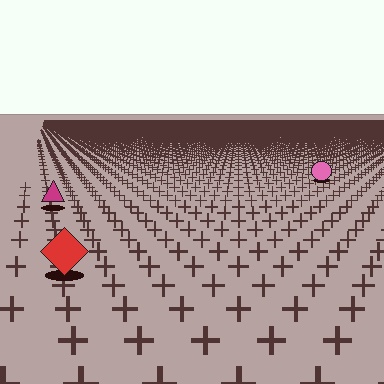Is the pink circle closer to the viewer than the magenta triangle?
No. The magenta triangle is closer — you can tell from the texture gradient: the ground texture is coarser near it.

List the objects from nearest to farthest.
From nearest to farthest: the red diamond, the magenta triangle, the pink circle.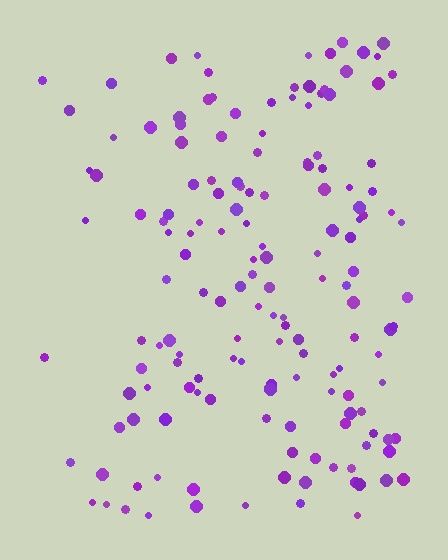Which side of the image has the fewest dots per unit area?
The left.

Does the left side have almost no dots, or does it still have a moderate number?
Still a moderate number, just noticeably fewer than the right.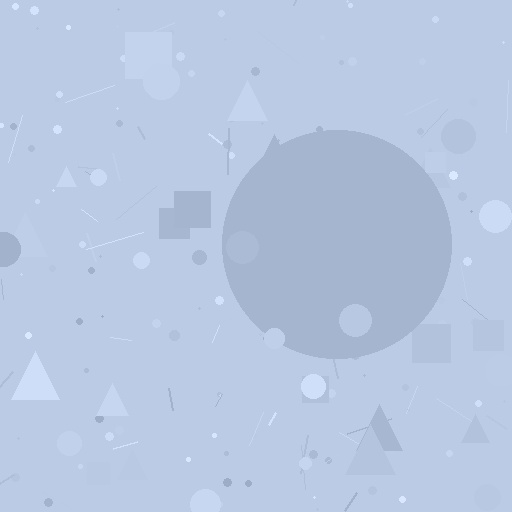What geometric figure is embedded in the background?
A circle is embedded in the background.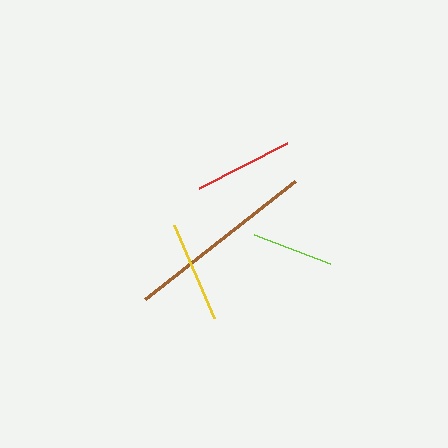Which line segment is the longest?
The brown line is the longest at approximately 190 pixels.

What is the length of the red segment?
The red segment is approximately 99 pixels long.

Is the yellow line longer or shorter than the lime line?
The yellow line is longer than the lime line.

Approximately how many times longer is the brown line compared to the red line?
The brown line is approximately 1.9 times the length of the red line.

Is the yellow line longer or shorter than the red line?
The yellow line is longer than the red line.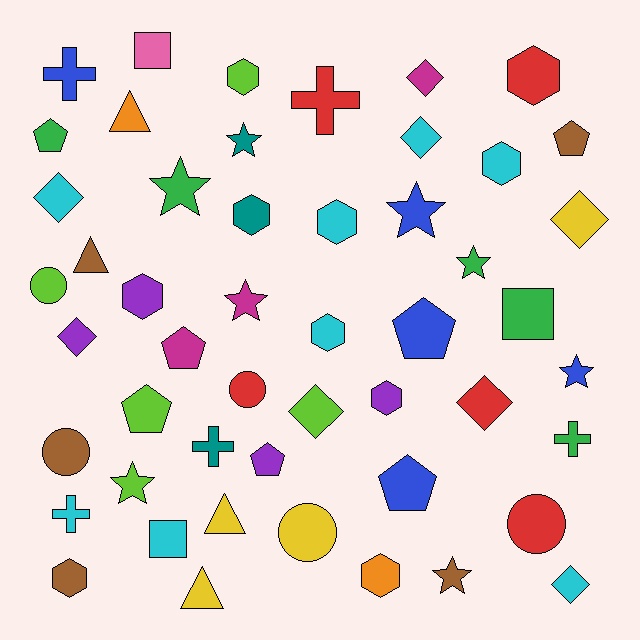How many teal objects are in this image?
There are 3 teal objects.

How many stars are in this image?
There are 8 stars.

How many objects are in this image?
There are 50 objects.